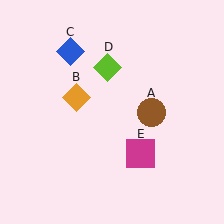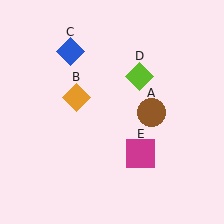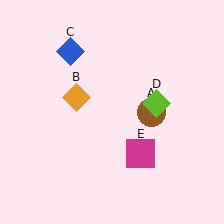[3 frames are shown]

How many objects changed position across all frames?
1 object changed position: lime diamond (object D).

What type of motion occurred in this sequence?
The lime diamond (object D) rotated clockwise around the center of the scene.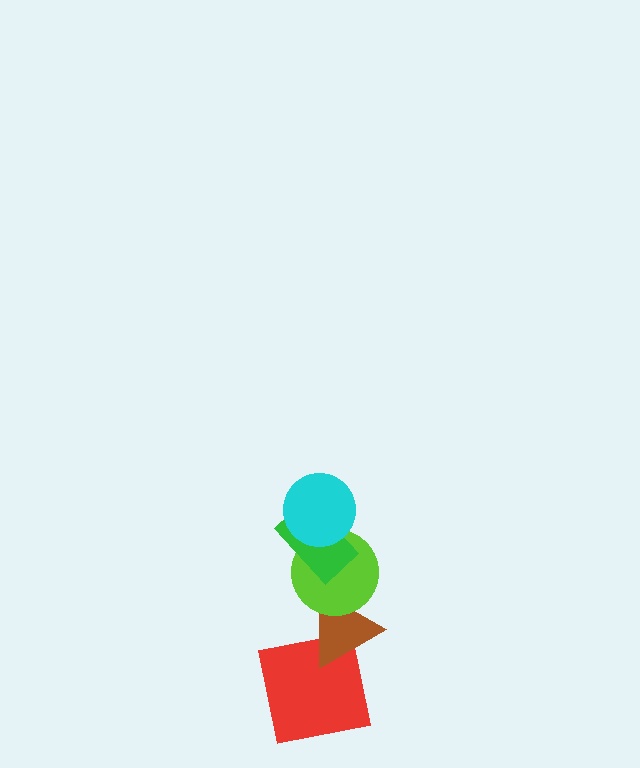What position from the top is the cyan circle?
The cyan circle is 1st from the top.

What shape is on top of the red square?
The brown triangle is on top of the red square.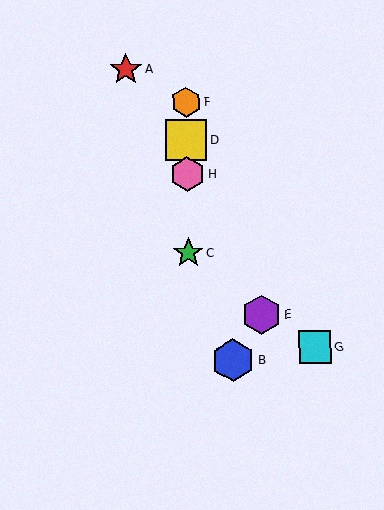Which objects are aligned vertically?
Objects C, D, F, H are aligned vertically.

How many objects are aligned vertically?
4 objects (C, D, F, H) are aligned vertically.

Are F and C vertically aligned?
Yes, both are at x≈186.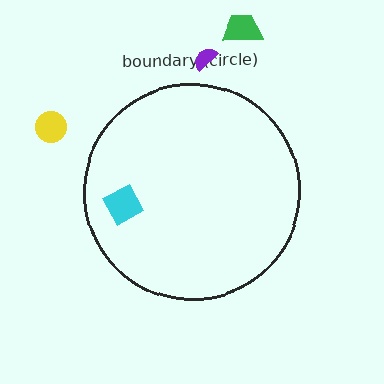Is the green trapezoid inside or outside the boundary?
Outside.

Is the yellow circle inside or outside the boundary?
Outside.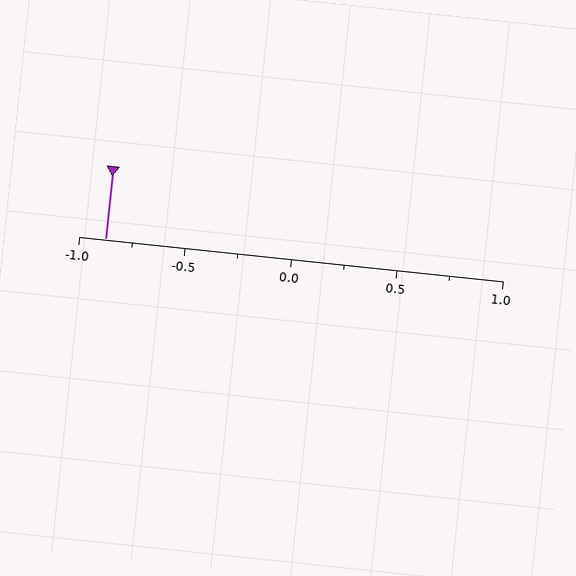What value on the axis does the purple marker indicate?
The marker indicates approximately -0.88.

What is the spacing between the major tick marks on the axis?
The major ticks are spaced 0.5 apart.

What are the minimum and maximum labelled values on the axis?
The axis runs from -1.0 to 1.0.